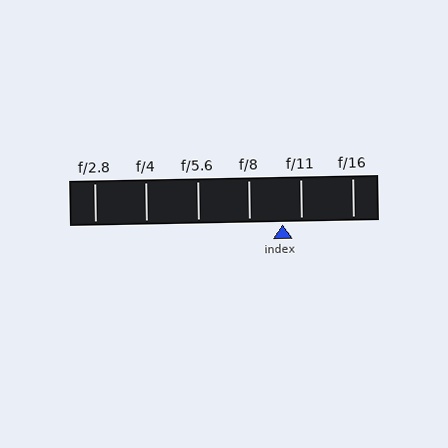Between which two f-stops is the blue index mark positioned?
The index mark is between f/8 and f/11.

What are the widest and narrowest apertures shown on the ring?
The widest aperture shown is f/2.8 and the narrowest is f/16.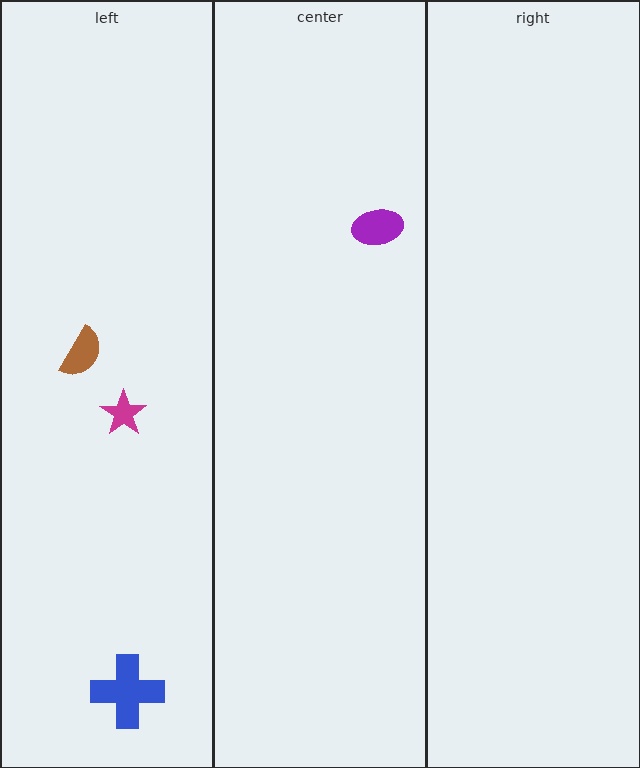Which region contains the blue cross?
The left region.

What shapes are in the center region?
The purple ellipse.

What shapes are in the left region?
The magenta star, the blue cross, the brown semicircle.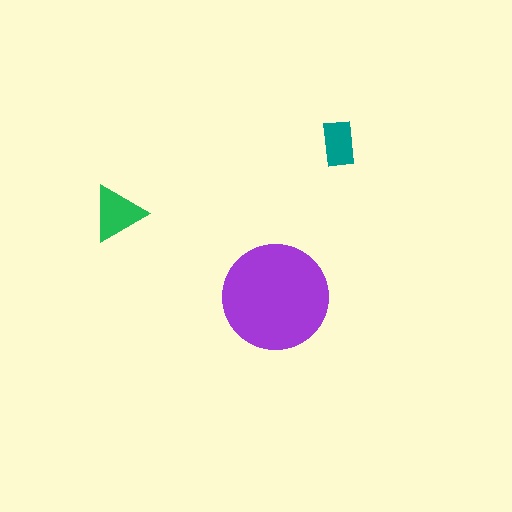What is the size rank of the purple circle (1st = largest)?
1st.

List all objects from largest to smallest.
The purple circle, the green triangle, the teal rectangle.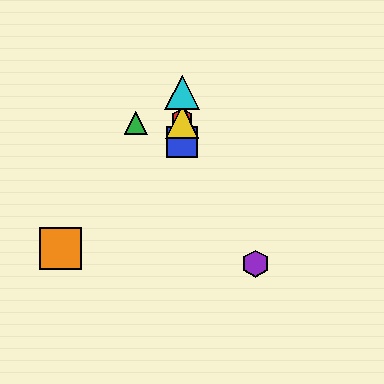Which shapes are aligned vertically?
The red hexagon, the blue square, the yellow triangle, the cyan triangle are aligned vertically.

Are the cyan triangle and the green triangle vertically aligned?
No, the cyan triangle is at x≈182 and the green triangle is at x≈136.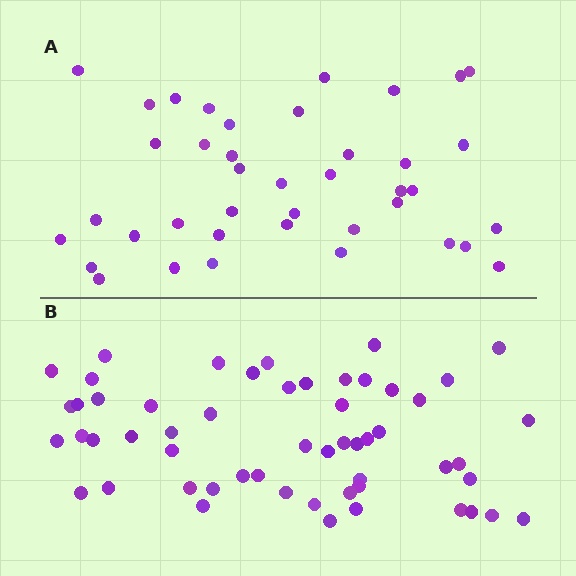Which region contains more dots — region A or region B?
Region B (the bottom region) has more dots.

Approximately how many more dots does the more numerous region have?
Region B has approximately 15 more dots than region A.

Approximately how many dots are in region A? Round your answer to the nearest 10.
About 40 dots.